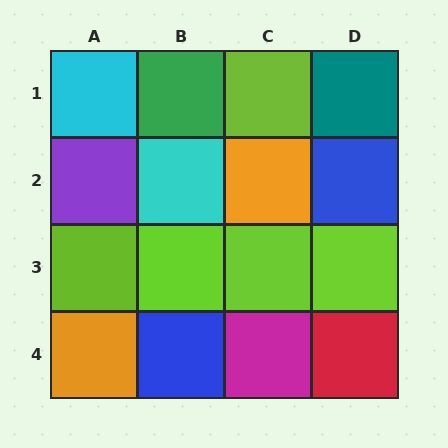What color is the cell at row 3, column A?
Lime.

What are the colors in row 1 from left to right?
Cyan, green, lime, teal.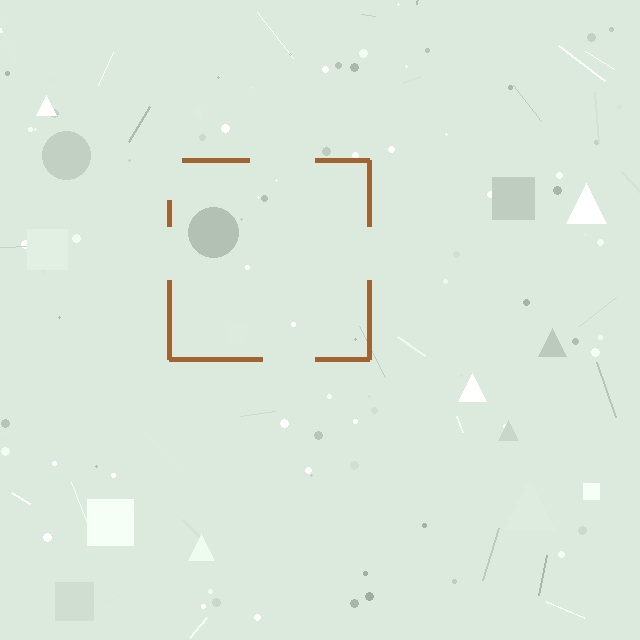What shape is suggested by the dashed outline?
The dashed outline suggests a square.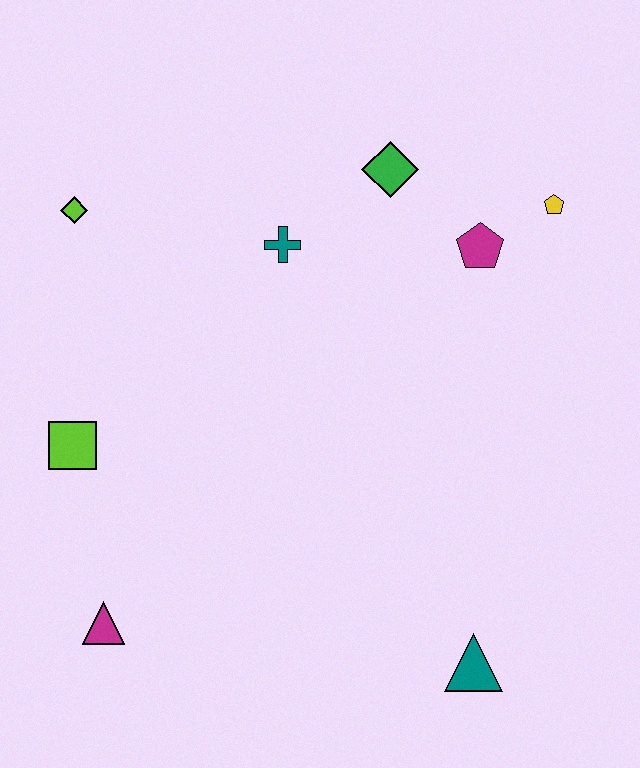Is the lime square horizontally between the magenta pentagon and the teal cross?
No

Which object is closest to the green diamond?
The magenta pentagon is closest to the green diamond.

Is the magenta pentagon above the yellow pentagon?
No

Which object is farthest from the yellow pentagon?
The magenta triangle is farthest from the yellow pentagon.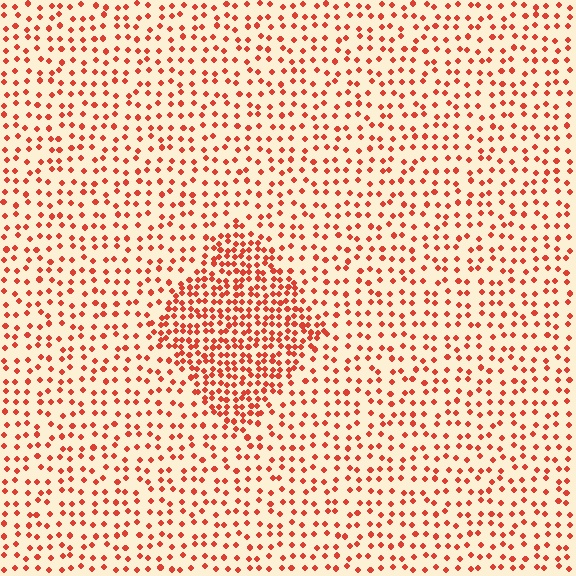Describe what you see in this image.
The image contains small red elements arranged at two different densities. A diamond-shaped region is visible where the elements are more densely packed than the surrounding area.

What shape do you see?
I see a diamond.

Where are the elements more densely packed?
The elements are more densely packed inside the diamond boundary.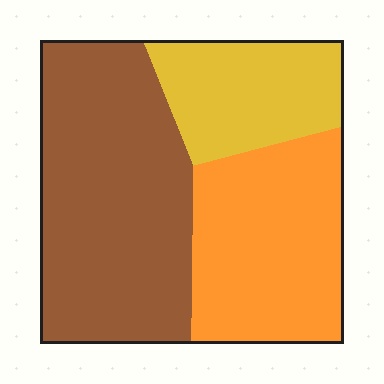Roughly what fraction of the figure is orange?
Orange covers 32% of the figure.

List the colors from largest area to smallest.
From largest to smallest: brown, orange, yellow.